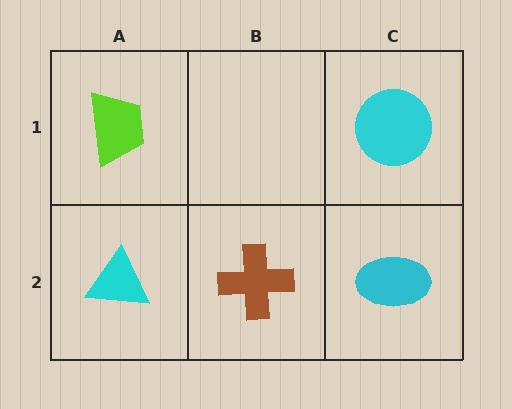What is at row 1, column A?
A lime trapezoid.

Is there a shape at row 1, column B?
No, that cell is empty.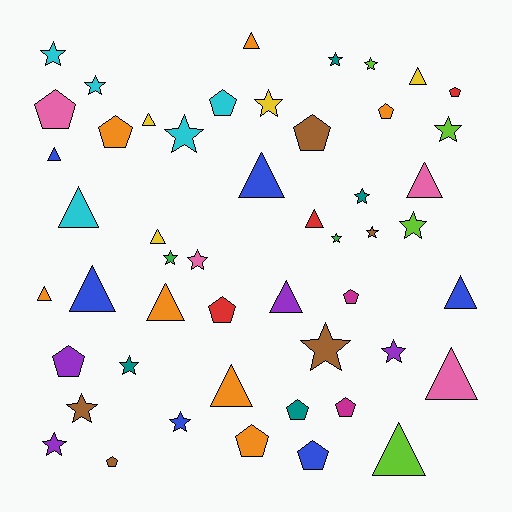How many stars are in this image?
There are 19 stars.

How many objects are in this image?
There are 50 objects.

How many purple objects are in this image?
There are 4 purple objects.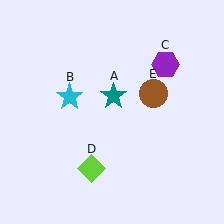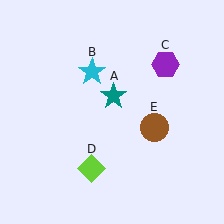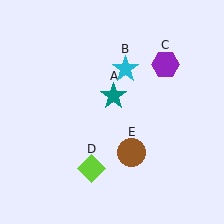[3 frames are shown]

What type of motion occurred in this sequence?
The cyan star (object B), brown circle (object E) rotated clockwise around the center of the scene.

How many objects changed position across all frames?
2 objects changed position: cyan star (object B), brown circle (object E).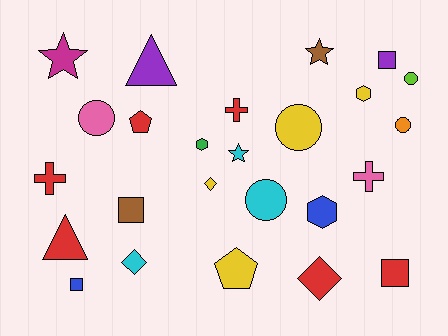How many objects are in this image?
There are 25 objects.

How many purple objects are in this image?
There are 2 purple objects.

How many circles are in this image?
There are 5 circles.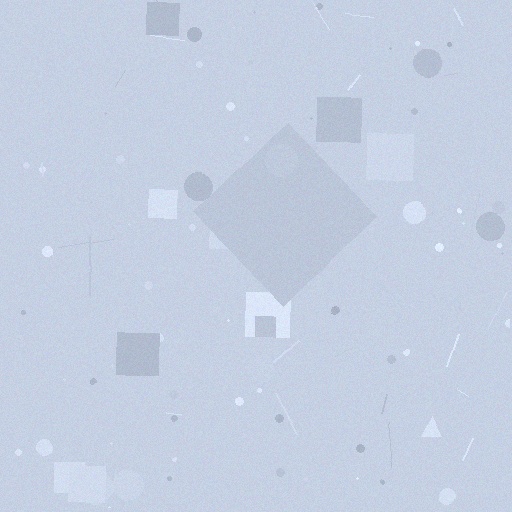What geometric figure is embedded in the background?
A diamond is embedded in the background.